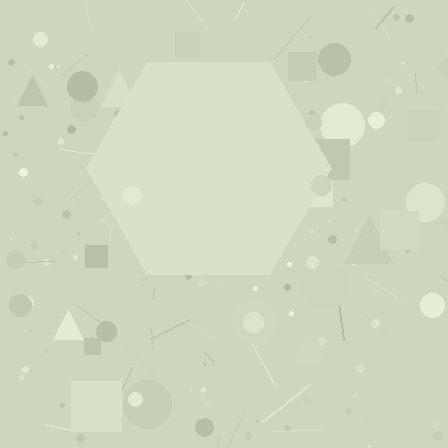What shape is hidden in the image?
A hexagon is hidden in the image.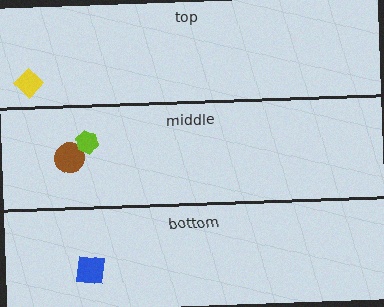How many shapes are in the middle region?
2.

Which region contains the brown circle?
The middle region.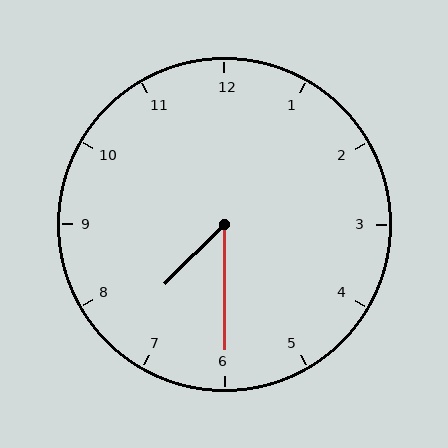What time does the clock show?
7:30.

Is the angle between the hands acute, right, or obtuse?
It is acute.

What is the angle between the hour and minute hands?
Approximately 45 degrees.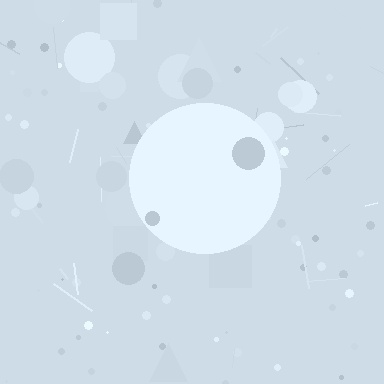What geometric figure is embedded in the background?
A circle is embedded in the background.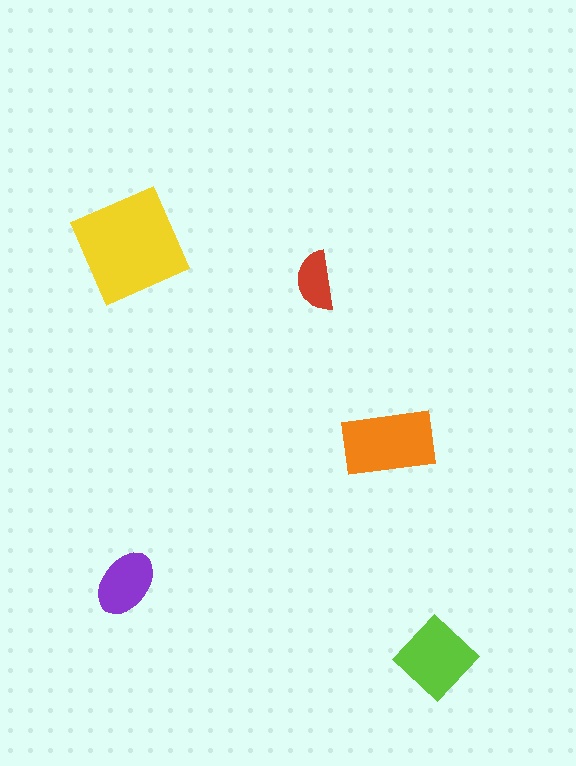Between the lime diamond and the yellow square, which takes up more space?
The yellow square.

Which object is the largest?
The yellow square.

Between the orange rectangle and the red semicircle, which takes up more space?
The orange rectangle.